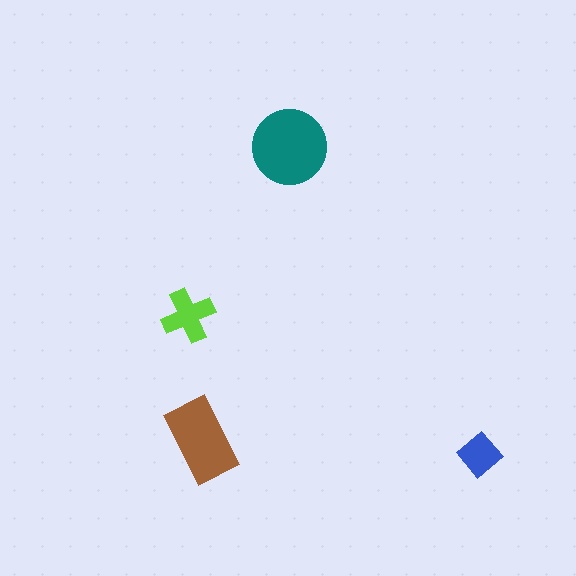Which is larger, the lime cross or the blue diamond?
The lime cross.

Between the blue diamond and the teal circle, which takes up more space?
The teal circle.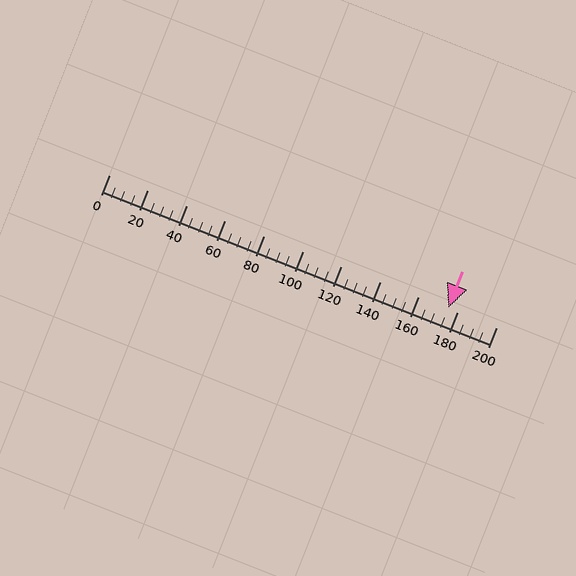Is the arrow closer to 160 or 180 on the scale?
The arrow is closer to 180.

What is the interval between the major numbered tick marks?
The major tick marks are spaced 20 units apart.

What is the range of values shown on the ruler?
The ruler shows values from 0 to 200.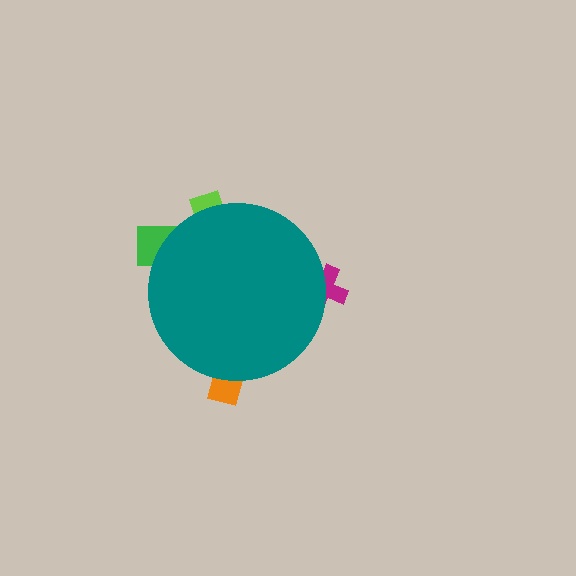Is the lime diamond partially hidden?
Yes, the lime diamond is partially hidden behind the teal circle.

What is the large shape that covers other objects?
A teal circle.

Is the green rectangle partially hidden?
Yes, the green rectangle is partially hidden behind the teal circle.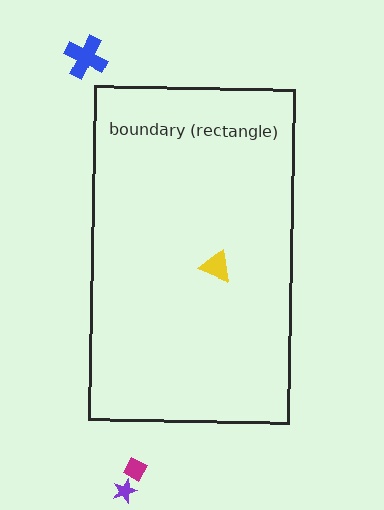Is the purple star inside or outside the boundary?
Outside.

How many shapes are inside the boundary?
1 inside, 3 outside.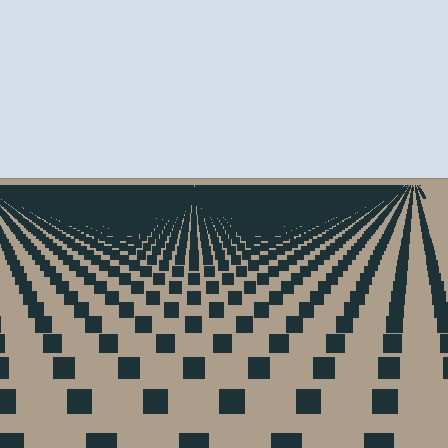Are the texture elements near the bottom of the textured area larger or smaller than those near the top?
Larger. Near the bottom, elements are closer to the viewer and appear at a bigger on-screen size.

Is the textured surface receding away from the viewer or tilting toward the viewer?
The surface is receding away from the viewer. Texture elements get smaller and denser toward the top.